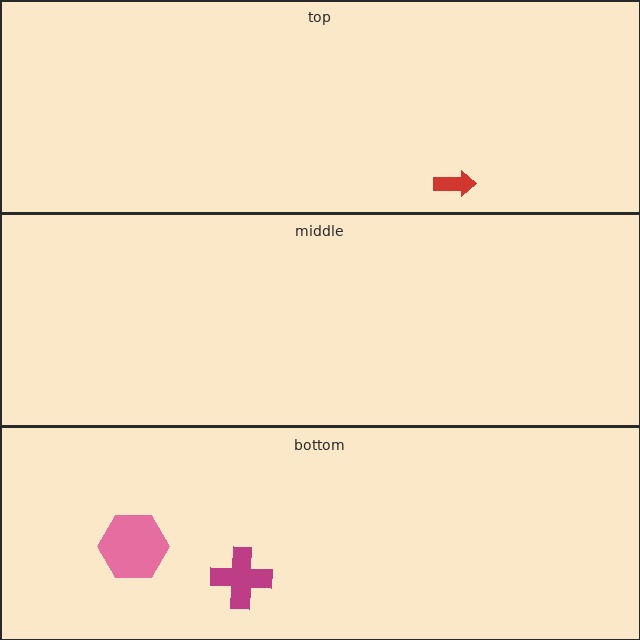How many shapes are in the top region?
1.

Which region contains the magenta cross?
The bottom region.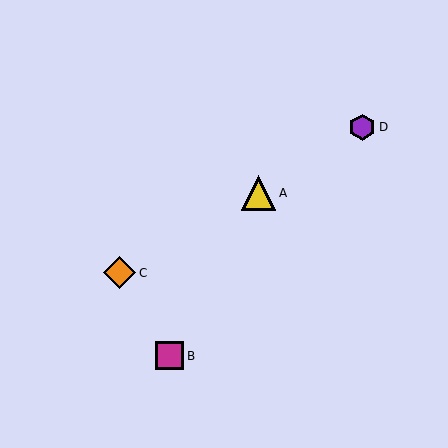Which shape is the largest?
The yellow triangle (labeled A) is the largest.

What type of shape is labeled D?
Shape D is a purple hexagon.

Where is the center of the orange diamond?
The center of the orange diamond is at (120, 273).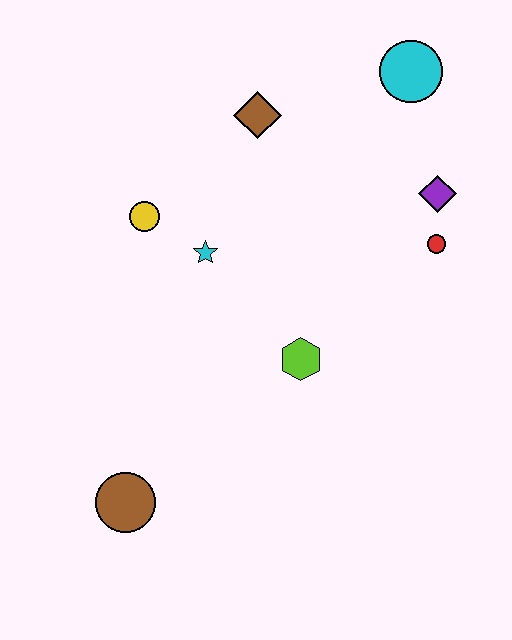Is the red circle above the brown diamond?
No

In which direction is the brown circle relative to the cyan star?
The brown circle is below the cyan star.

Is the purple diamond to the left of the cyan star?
No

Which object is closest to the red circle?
The purple diamond is closest to the red circle.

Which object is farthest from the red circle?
The brown circle is farthest from the red circle.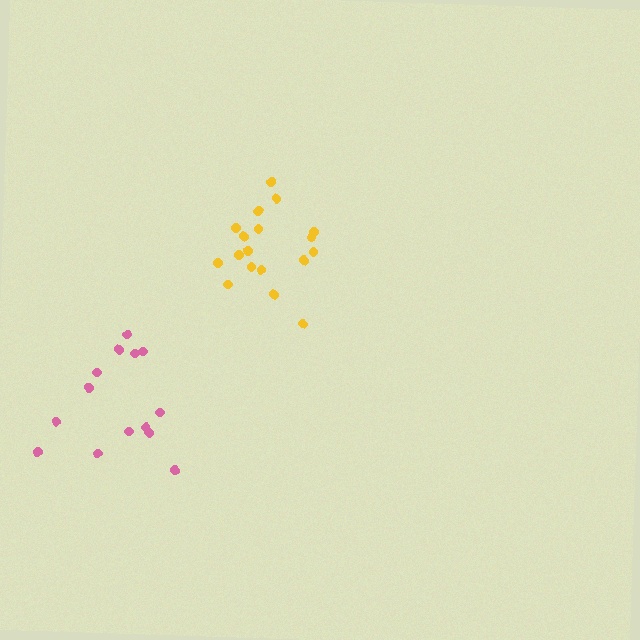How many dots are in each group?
Group 1: 18 dots, Group 2: 14 dots (32 total).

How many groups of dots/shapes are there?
There are 2 groups.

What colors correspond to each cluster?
The clusters are colored: yellow, pink.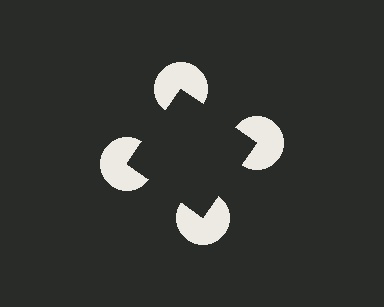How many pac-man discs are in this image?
There are 4 — one at each vertex of the illusory square.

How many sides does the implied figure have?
4 sides.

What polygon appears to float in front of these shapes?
An illusory square — its edges are inferred from the aligned wedge cuts in the pac-man discs, not physically drawn.